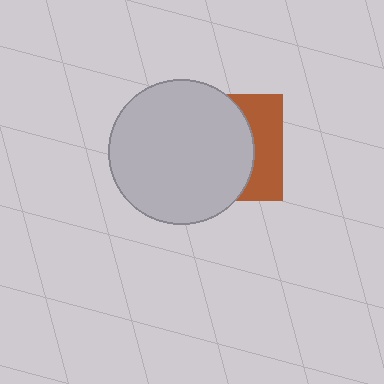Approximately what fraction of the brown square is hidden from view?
Roughly 66% of the brown square is hidden behind the light gray circle.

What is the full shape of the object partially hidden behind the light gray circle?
The partially hidden object is a brown square.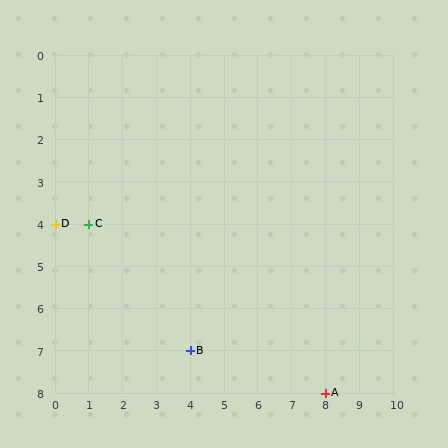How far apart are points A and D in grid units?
Points A and D are 8 columns and 4 rows apart (about 8.9 grid units diagonally).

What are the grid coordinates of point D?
Point D is at grid coordinates (0, 4).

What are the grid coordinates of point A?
Point A is at grid coordinates (8, 8).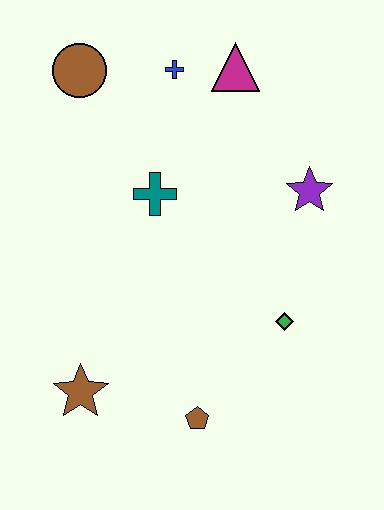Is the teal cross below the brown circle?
Yes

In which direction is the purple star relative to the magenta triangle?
The purple star is below the magenta triangle.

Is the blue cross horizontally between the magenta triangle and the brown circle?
Yes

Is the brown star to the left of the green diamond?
Yes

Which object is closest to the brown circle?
The blue cross is closest to the brown circle.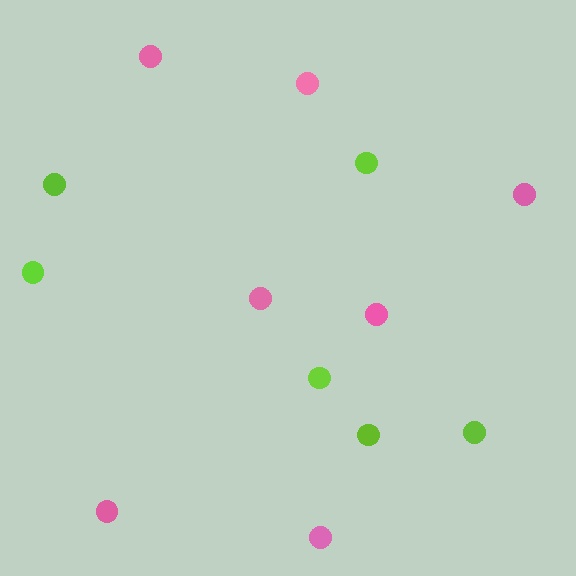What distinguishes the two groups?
There are 2 groups: one group of pink circles (7) and one group of lime circles (6).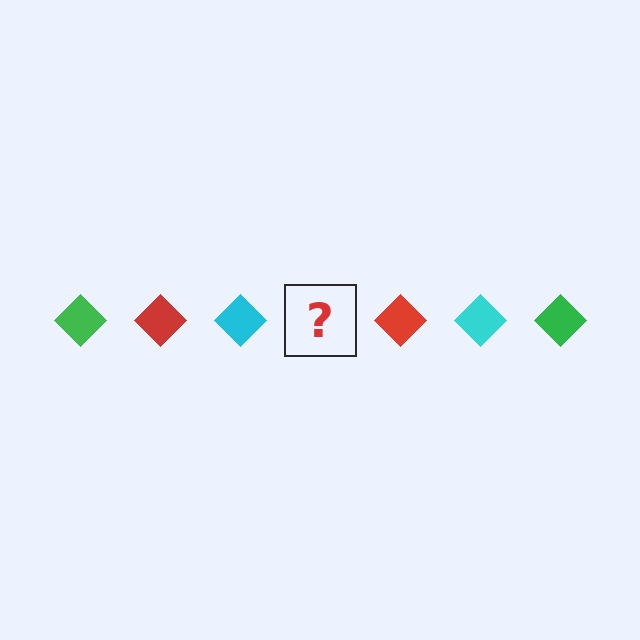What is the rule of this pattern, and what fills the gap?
The rule is that the pattern cycles through green, red, cyan diamonds. The gap should be filled with a green diamond.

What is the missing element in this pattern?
The missing element is a green diamond.